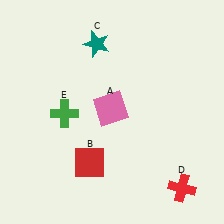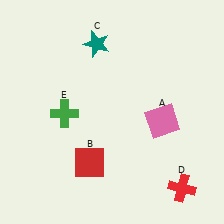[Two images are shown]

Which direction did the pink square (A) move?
The pink square (A) moved right.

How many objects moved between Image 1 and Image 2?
1 object moved between the two images.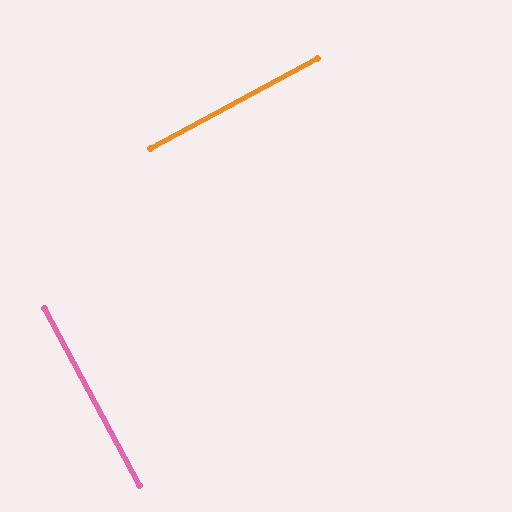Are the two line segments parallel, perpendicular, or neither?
Perpendicular — they meet at approximately 90°.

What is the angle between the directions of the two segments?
Approximately 90 degrees.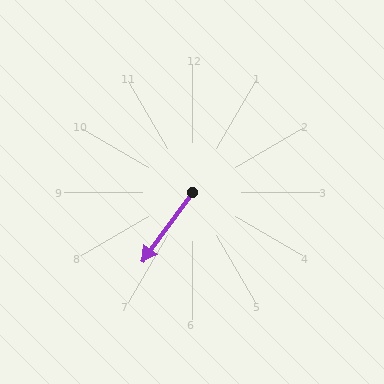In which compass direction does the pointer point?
Southwest.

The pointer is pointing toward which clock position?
Roughly 7 o'clock.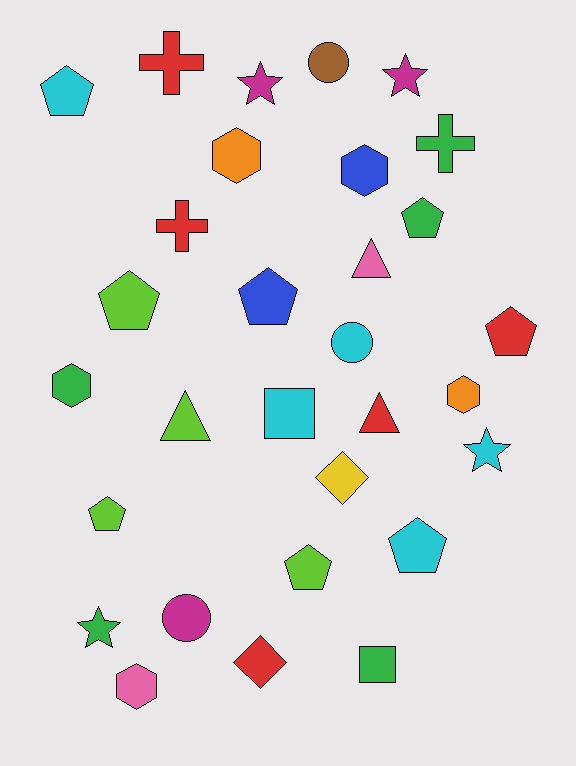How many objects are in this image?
There are 30 objects.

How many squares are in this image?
There are 2 squares.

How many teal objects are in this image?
There are no teal objects.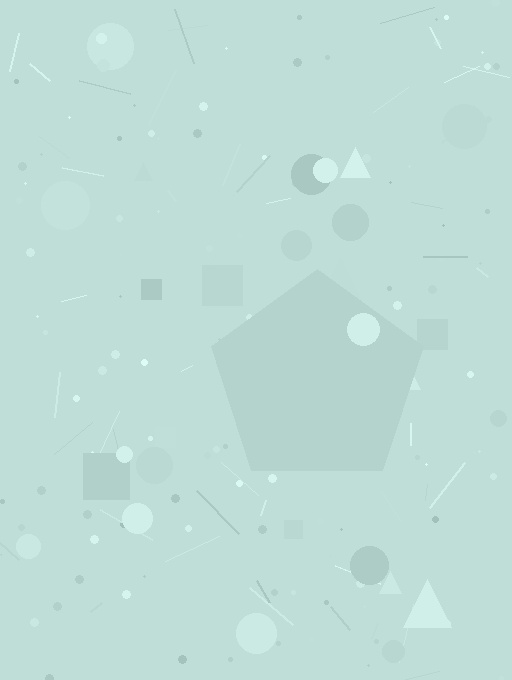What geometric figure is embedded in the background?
A pentagon is embedded in the background.